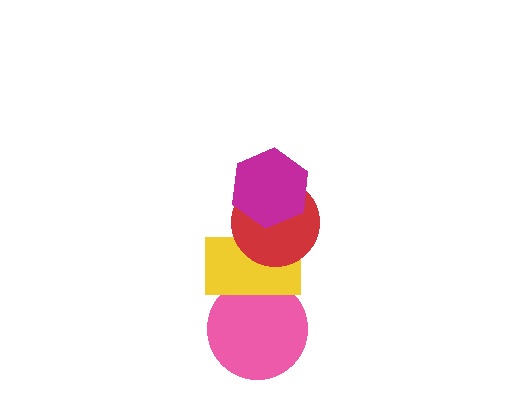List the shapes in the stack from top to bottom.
From top to bottom: the magenta hexagon, the red circle, the yellow rectangle, the pink circle.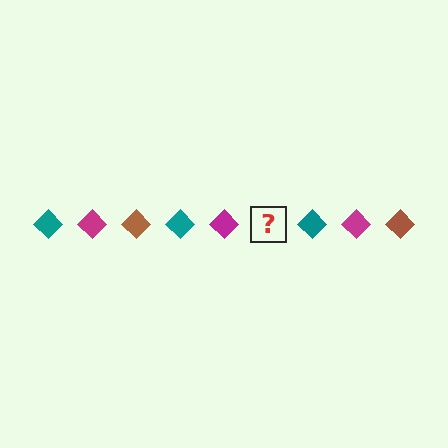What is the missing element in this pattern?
The missing element is a brown diamond.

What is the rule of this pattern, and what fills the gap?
The rule is that the pattern cycles through teal, magenta, brown diamonds. The gap should be filled with a brown diamond.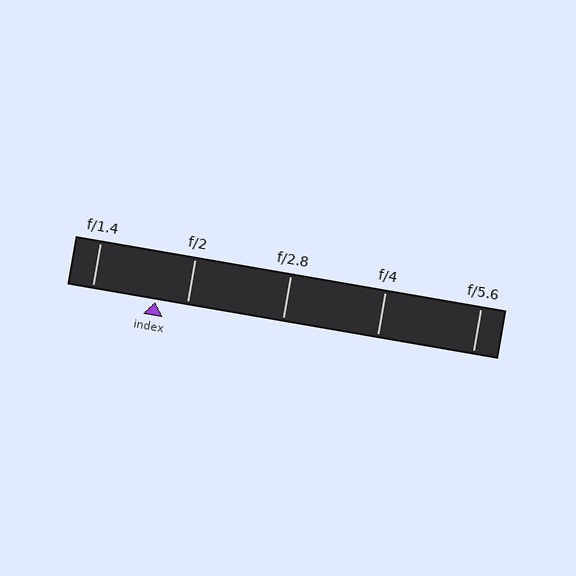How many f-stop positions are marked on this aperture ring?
There are 5 f-stop positions marked.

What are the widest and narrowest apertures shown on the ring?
The widest aperture shown is f/1.4 and the narrowest is f/5.6.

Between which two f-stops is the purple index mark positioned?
The index mark is between f/1.4 and f/2.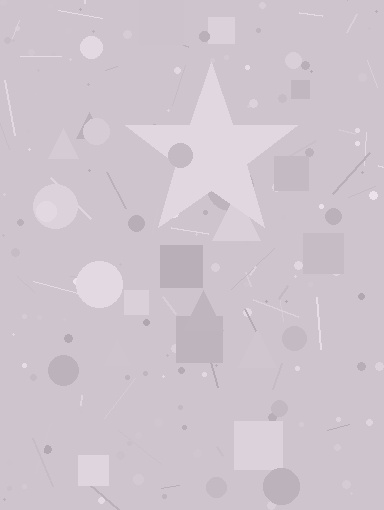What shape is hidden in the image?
A star is hidden in the image.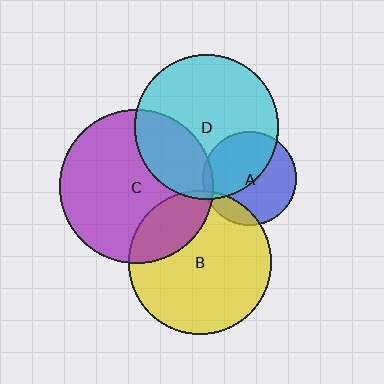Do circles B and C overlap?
Yes.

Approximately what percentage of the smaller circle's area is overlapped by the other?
Approximately 25%.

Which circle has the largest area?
Circle C (purple).